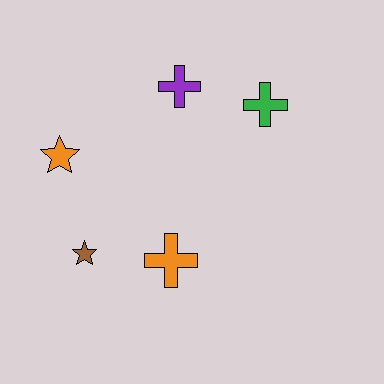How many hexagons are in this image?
There are no hexagons.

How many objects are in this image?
There are 5 objects.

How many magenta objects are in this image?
There are no magenta objects.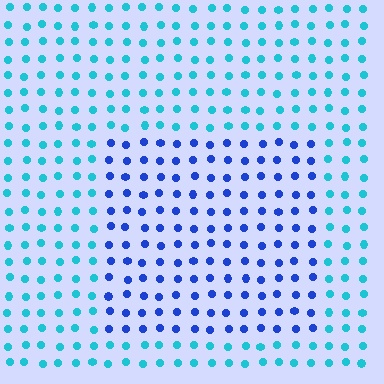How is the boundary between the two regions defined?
The boundary is defined purely by a slight shift in hue (about 43 degrees). Spacing, size, and orientation are identical on both sides.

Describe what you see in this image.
The image is filled with small cyan elements in a uniform arrangement. A rectangle-shaped region is visible where the elements are tinted to a slightly different hue, forming a subtle color boundary.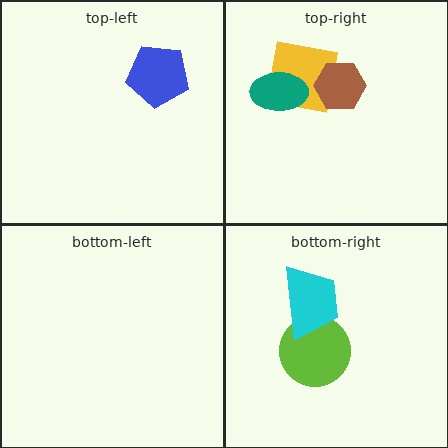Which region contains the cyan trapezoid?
The bottom-right region.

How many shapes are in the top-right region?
3.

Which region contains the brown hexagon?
The top-right region.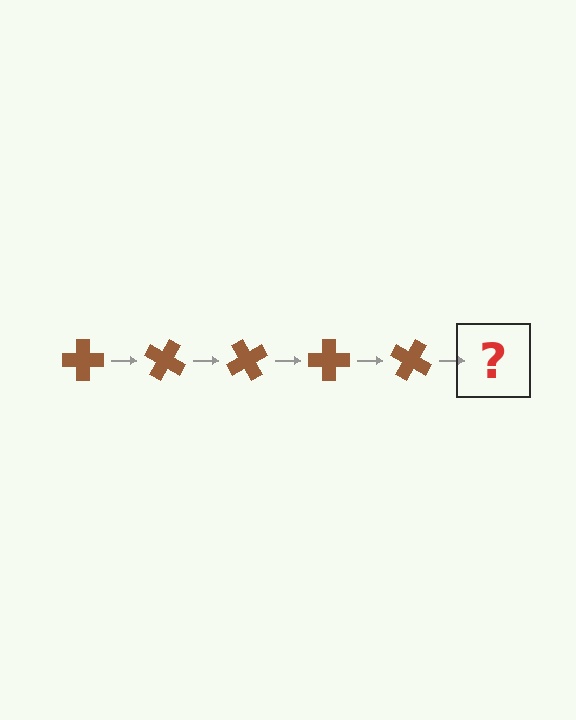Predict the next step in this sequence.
The next step is a brown cross rotated 150 degrees.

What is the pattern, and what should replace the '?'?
The pattern is that the cross rotates 30 degrees each step. The '?' should be a brown cross rotated 150 degrees.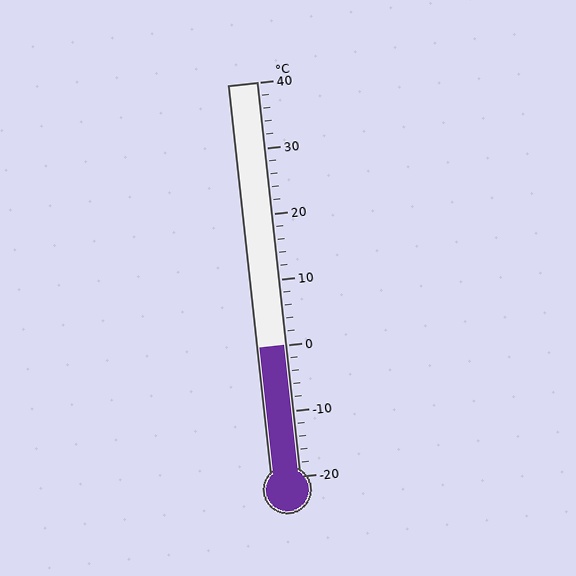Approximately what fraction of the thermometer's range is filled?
The thermometer is filled to approximately 35% of its range.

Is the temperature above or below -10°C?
The temperature is above -10°C.